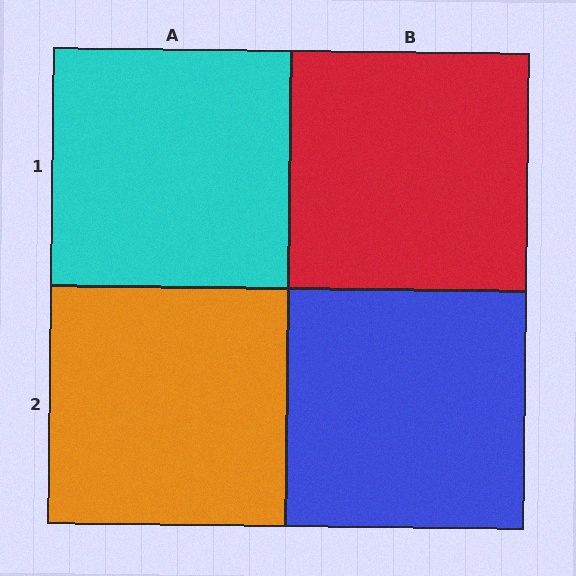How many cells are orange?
1 cell is orange.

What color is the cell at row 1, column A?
Cyan.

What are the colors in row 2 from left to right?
Orange, blue.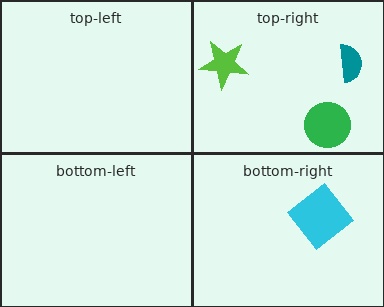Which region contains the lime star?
The top-right region.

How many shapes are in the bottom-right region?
1.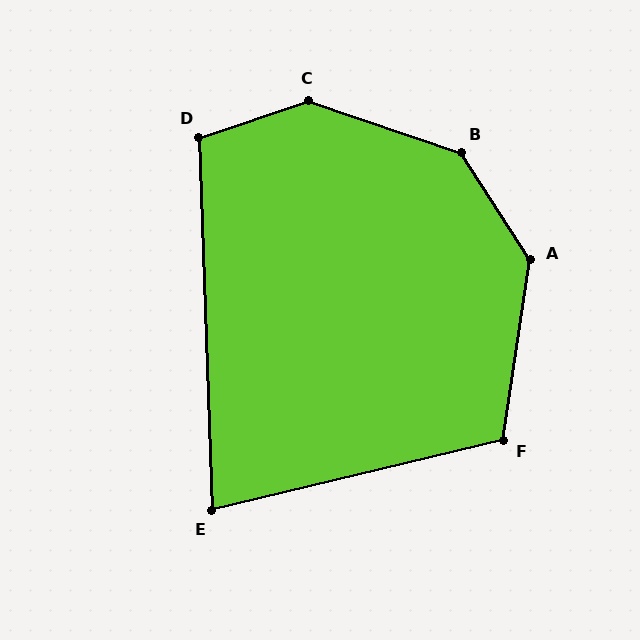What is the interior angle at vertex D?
Approximately 106 degrees (obtuse).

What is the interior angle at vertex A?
Approximately 138 degrees (obtuse).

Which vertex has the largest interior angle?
C, at approximately 143 degrees.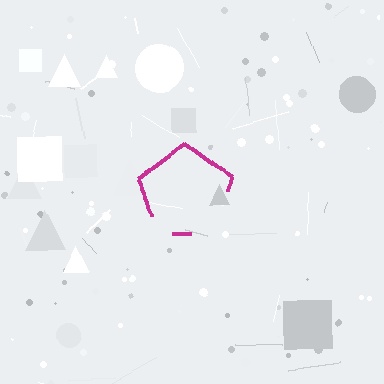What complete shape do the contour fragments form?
The contour fragments form a pentagon.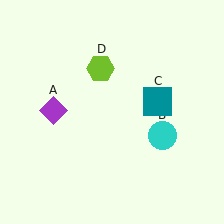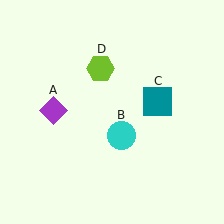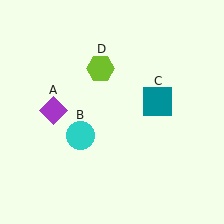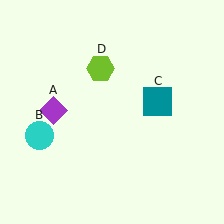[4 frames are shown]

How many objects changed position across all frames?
1 object changed position: cyan circle (object B).